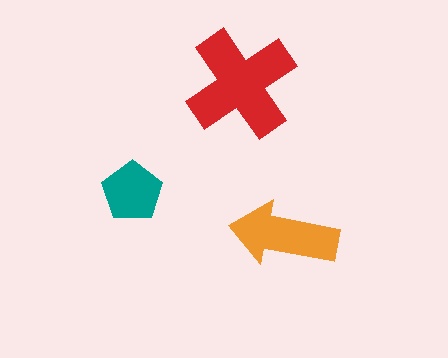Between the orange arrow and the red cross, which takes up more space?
The red cross.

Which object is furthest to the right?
The orange arrow is rightmost.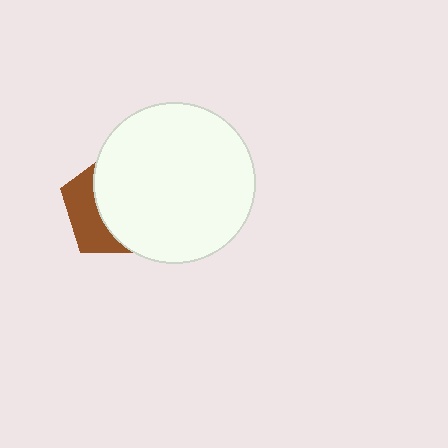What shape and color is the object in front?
The object in front is a white circle.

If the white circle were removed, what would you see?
You would see the complete brown pentagon.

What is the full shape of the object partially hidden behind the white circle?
The partially hidden object is a brown pentagon.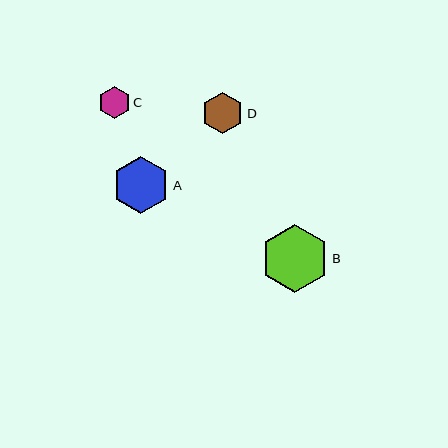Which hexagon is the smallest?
Hexagon C is the smallest with a size of approximately 32 pixels.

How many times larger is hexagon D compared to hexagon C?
Hexagon D is approximately 1.3 times the size of hexagon C.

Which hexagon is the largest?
Hexagon B is the largest with a size of approximately 68 pixels.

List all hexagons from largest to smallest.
From largest to smallest: B, A, D, C.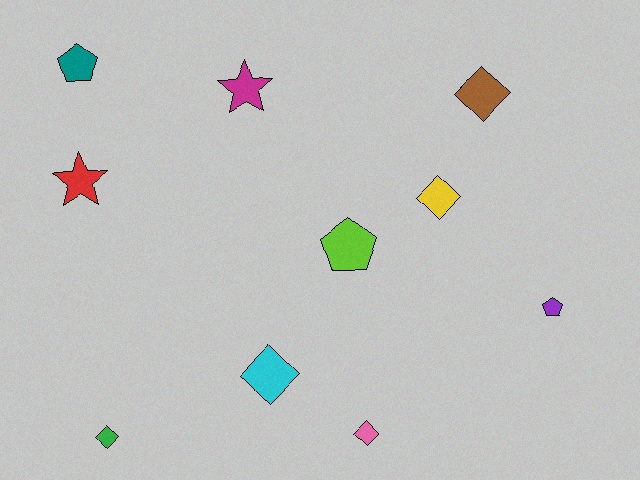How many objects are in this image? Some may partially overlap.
There are 10 objects.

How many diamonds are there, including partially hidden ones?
There are 5 diamonds.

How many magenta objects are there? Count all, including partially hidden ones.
There is 1 magenta object.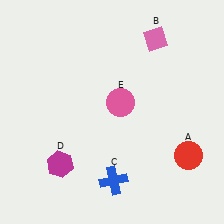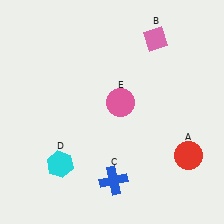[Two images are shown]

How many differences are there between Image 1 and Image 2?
There is 1 difference between the two images.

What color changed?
The hexagon (D) changed from magenta in Image 1 to cyan in Image 2.